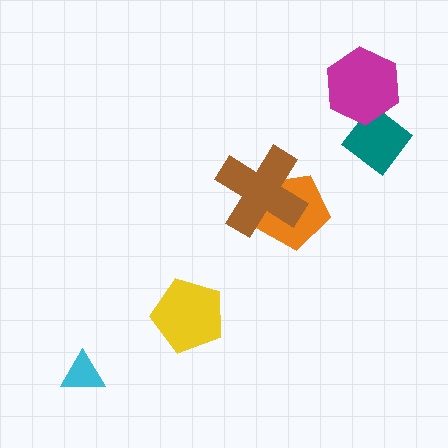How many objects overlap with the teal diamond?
1 object overlaps with the teal diamond.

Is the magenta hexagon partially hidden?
No, no other shape covers it.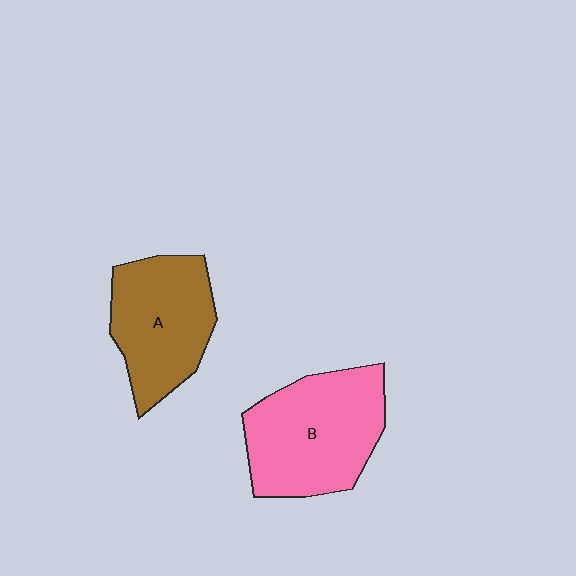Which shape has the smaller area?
Shape A (brown).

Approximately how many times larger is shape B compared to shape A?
Approximately 1.2 times.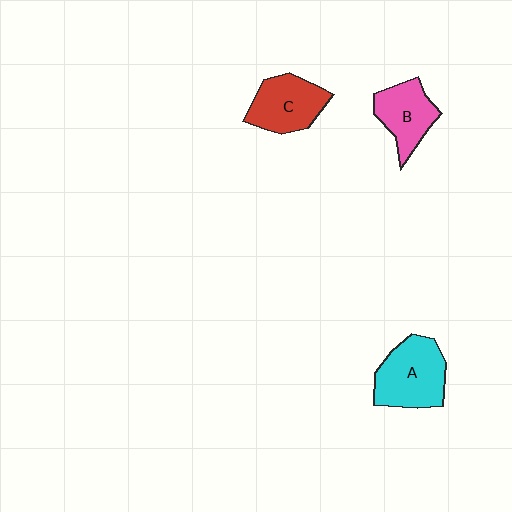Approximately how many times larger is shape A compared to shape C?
Approximately 1.2 times.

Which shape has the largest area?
Shape A (cyan).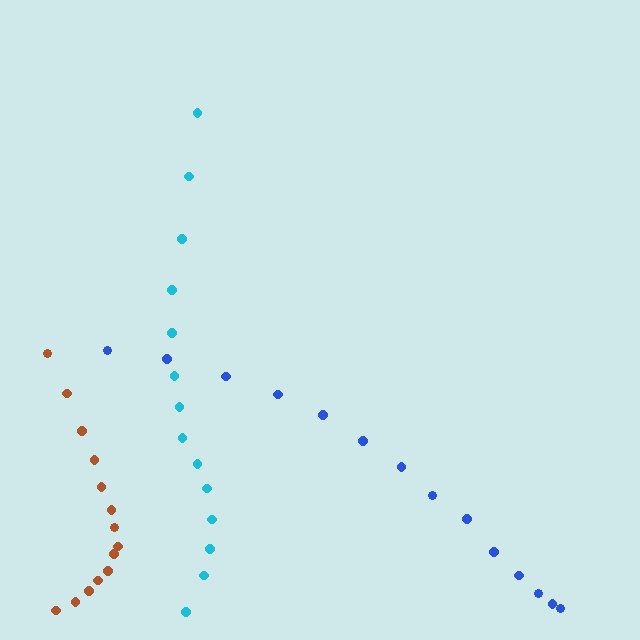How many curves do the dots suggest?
There are 3 distinct paths.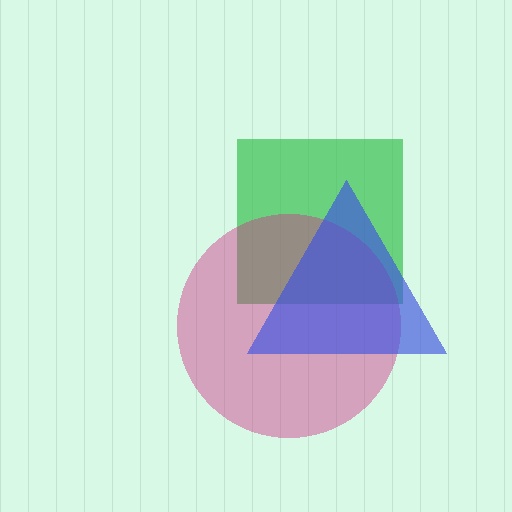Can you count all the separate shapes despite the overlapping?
Yes, there are 3 separate shapes.